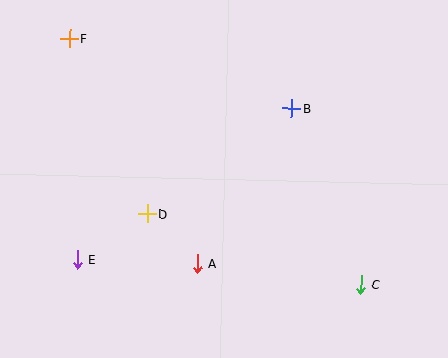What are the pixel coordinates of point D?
Point D is at (147, 214).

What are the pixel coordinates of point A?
Point A is at (197, 264).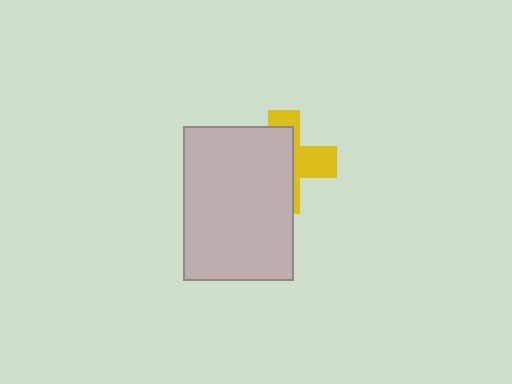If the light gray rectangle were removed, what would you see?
You would see the complete yellow cross.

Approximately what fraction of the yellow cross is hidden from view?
Roughly 60% of the yellow cross is hidden behind the light gray rectangle.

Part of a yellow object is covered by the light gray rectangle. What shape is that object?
It is a cross.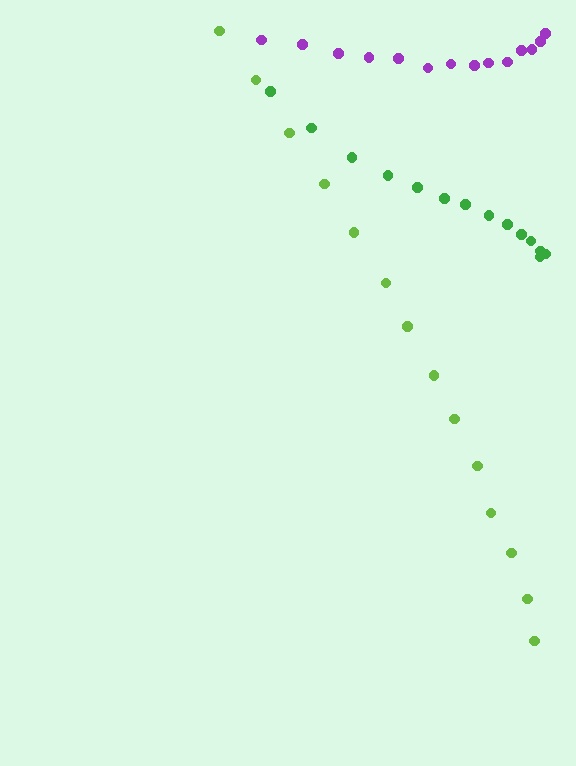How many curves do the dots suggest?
There are 3 distinct paths.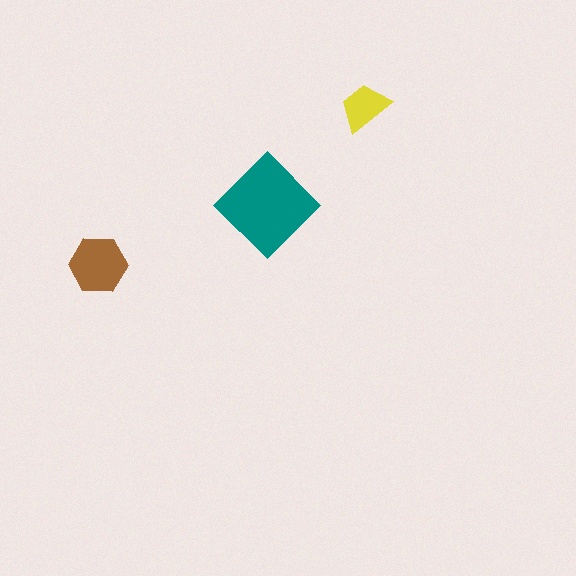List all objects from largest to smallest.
The teal diamond, the brown hexagon, the yellow trapezoid.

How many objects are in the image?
There are 3 objects in the image.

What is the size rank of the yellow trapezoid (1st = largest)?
3rd.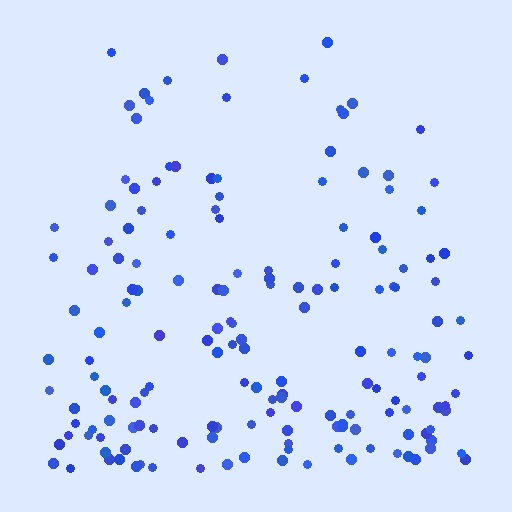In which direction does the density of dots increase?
From top to bottom, with the bottom side densest.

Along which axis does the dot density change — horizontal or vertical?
Vertical.